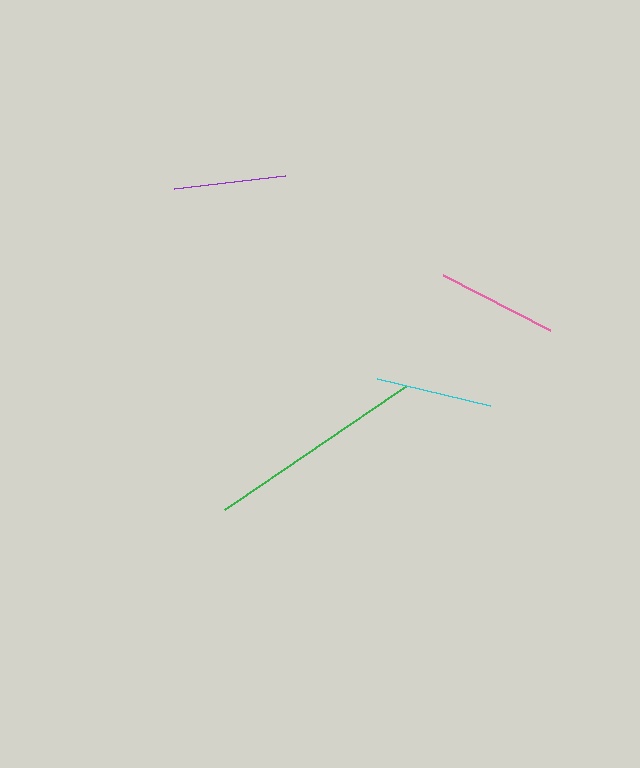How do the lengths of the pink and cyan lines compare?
The pink and cyan lines are approximately the same length.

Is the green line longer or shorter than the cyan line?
The green line is longer than the cyan line.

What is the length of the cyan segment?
The cyan segment is approximately 117 pixels long.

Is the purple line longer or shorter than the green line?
The green line is longer than the purple line.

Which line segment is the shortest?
The purple line is the shortest at approximately 112 pixels.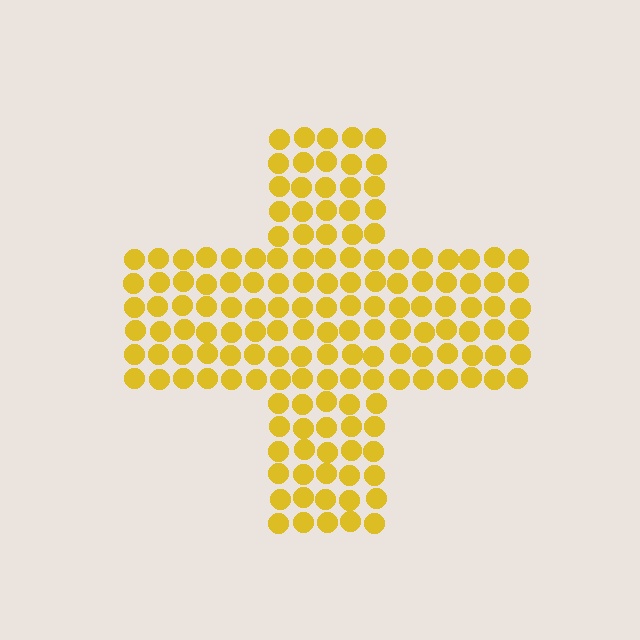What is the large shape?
The large shape is a cross.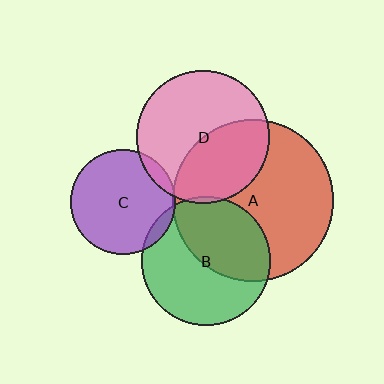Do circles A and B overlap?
Yes.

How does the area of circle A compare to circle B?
Approximately 1.6 times.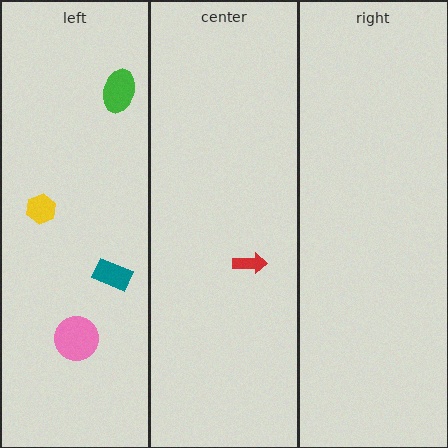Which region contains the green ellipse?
The left region.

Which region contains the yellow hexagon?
The left region.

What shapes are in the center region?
The red arrow.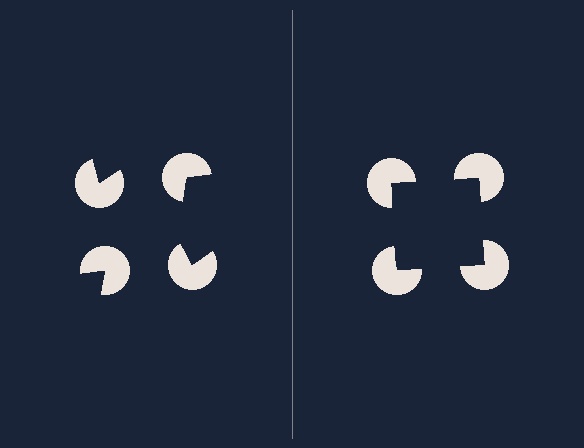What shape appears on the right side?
An illusory square.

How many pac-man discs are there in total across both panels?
8 — 4 on each side.